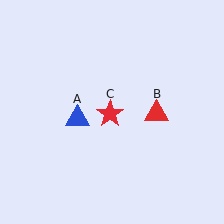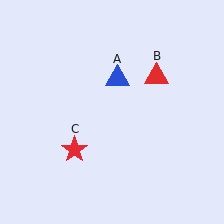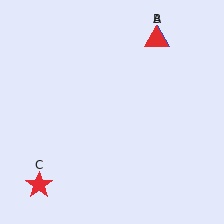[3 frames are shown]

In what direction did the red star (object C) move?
The red star (object C) moved down and to the left.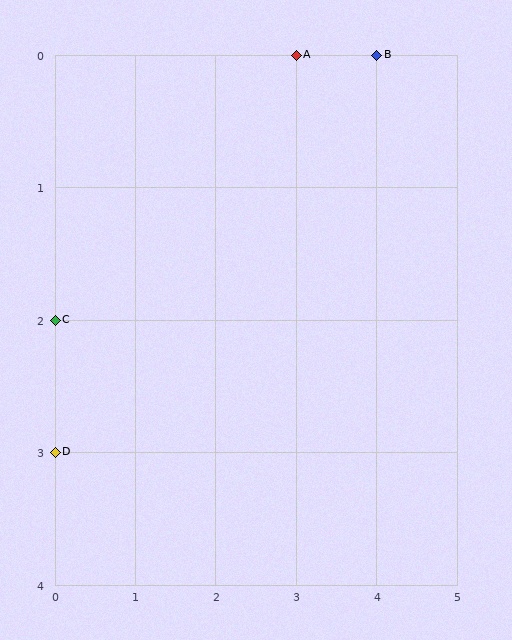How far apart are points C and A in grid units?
Points C and A are 3 columns and 2 rows apart (about 3.6 grid units diagonally).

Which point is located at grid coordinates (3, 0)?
Point A is at (3, 0).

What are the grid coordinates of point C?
Point C is at grid coordinates (0, 2).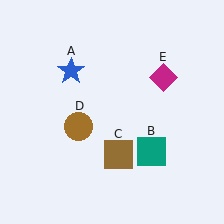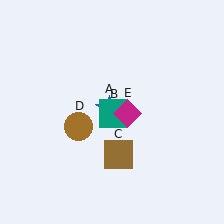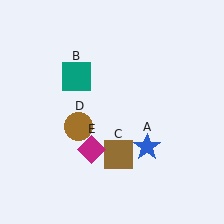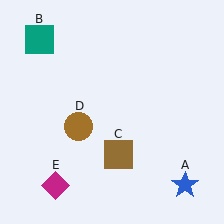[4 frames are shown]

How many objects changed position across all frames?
3 objects changed position: blue star (object A), teal square (object B), magenta diamond (object E).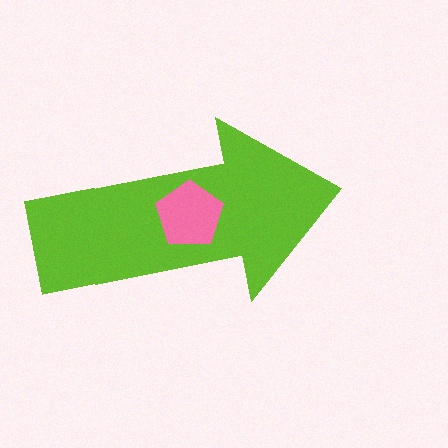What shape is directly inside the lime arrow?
The pink pentagon.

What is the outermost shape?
The lime arrow.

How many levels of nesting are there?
2.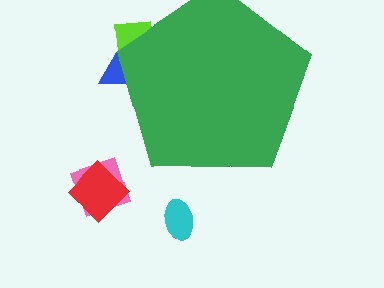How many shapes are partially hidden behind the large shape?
2 shapes are partially hidden.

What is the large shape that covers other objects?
A green pentagon.